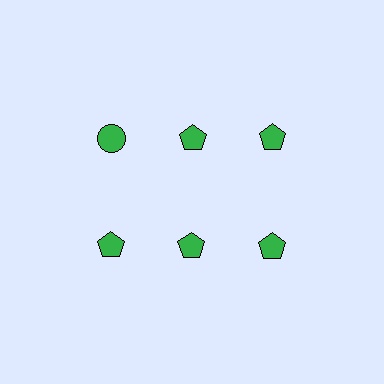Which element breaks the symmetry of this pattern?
The green circle in the top row, leftmost column breaks the symmetry. All other shapes are green pentagons.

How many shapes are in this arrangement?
There are 6 shapes arranged in a grid pattern.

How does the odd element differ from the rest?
It has a different shape: circle instead of pentagon.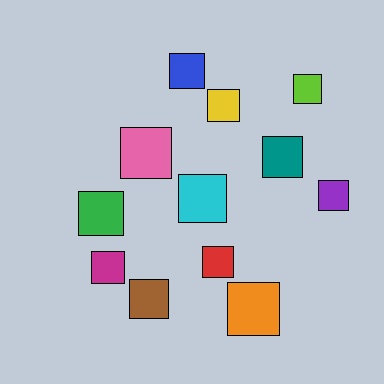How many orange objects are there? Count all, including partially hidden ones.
There is 1 orange object.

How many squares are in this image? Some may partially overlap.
There are 12 squares.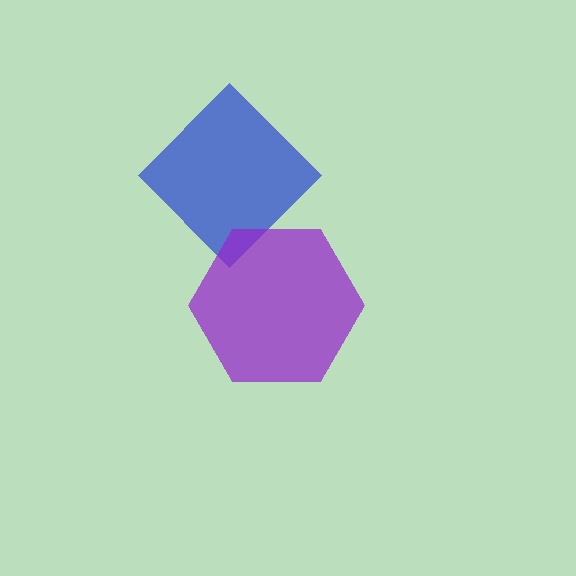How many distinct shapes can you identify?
There are 2 distinct shapes: a blue diamond, a purple hexagon.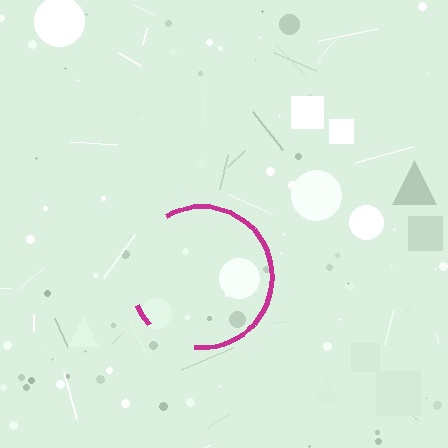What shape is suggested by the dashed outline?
The dashed outline suggests a circle.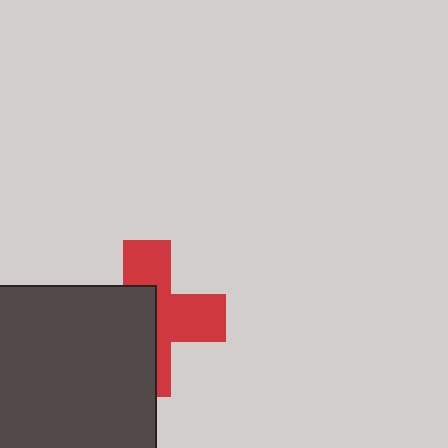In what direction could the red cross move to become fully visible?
The red cross could move right. That would shift it out from behind the dark gray square entirely.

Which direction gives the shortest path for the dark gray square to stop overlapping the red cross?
Moving left gives the shortest separation.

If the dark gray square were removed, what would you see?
You would see the complete red cross.